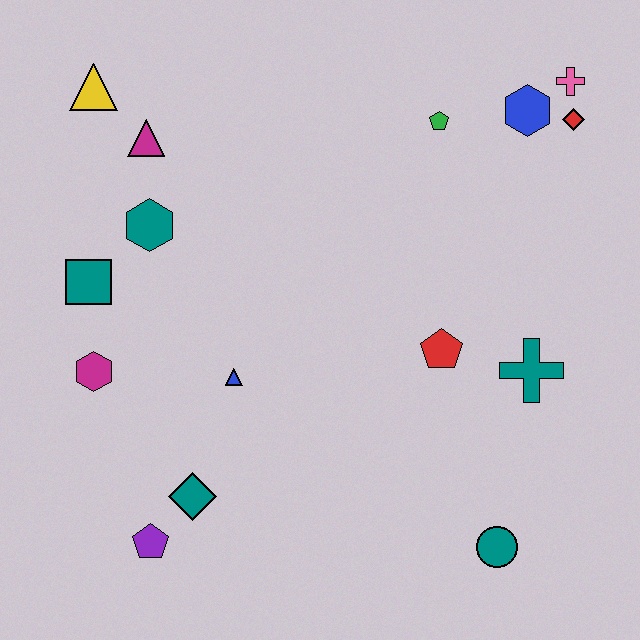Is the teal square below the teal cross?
No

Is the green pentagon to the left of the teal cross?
Yes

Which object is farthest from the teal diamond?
The pink cross is farthest from the teal diamond.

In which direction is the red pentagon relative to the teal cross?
The red pentagon is to the left of the teal cross.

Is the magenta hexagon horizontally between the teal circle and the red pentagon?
No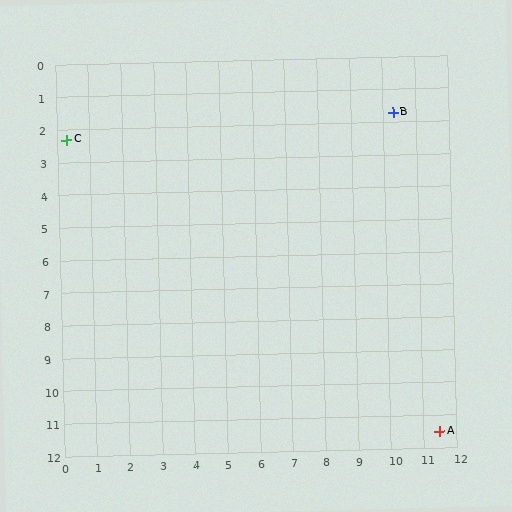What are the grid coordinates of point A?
Point A is at approximately (11.5, 11.5).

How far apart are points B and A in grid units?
Points B and A are about 9.9 grid units apart.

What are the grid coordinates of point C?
Point C is at approximately (0.3, 2.3).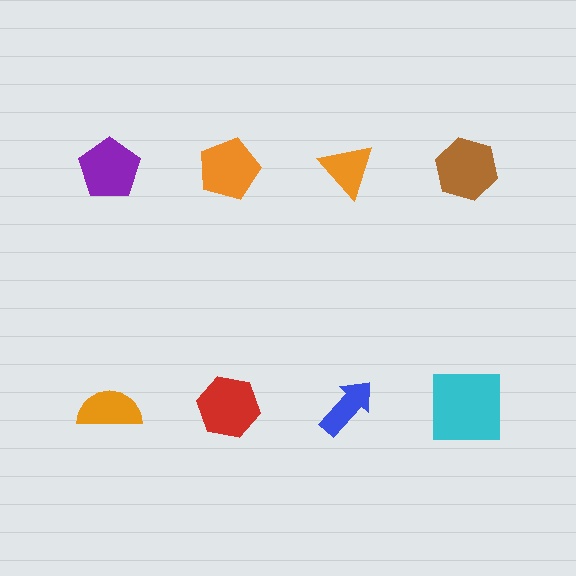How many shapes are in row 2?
4 shapes.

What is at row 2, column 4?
A cyan square.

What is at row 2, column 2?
A red hexagon.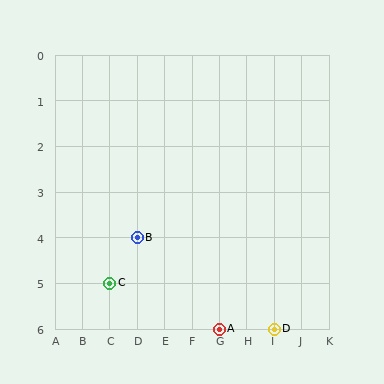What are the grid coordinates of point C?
Point C is at grid coordinates (C, 5).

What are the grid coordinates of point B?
Point B is at grid coordinates (D, 4).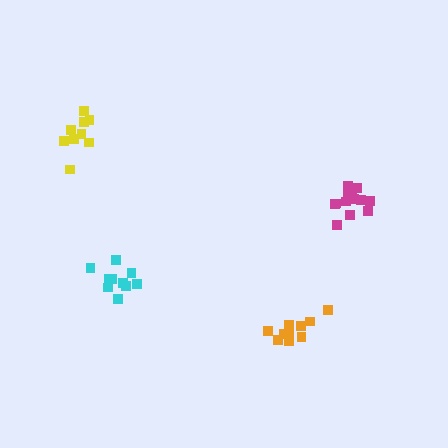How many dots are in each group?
Group 1: 10 dots, Group 2: 12 dots, Group 3: 10 dots, Group 4: 15 dots (47 total).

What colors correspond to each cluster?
The clusters are colored: yellow, cyan, orange, magenta.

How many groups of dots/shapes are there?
There are 4 groups.